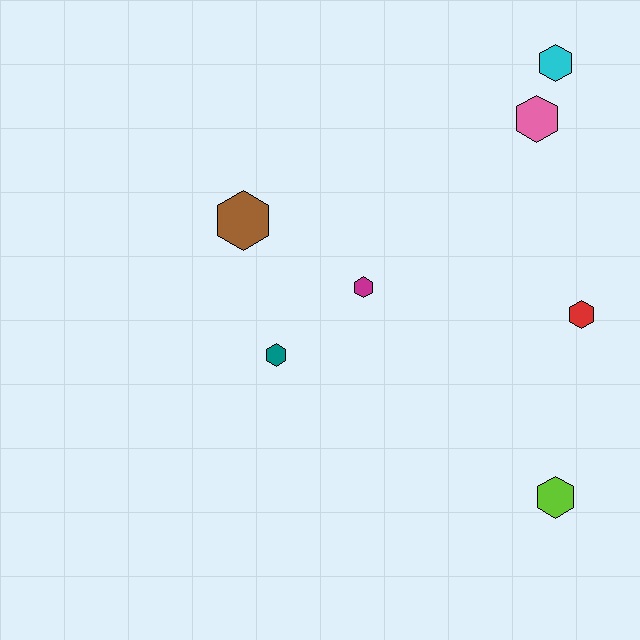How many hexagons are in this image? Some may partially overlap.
There are 7 hexagons.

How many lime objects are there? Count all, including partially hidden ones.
There is 1 lime object.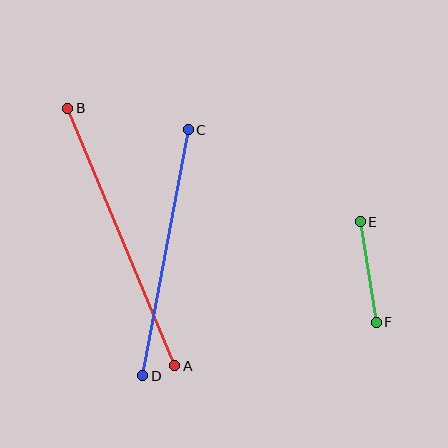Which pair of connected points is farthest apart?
Points A and B are farthest apart.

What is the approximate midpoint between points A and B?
The midpoint is at approximately (121, 237) pixels.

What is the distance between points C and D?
The distance is approximately 250 pixels.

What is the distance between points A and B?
The distance is approximately 279 pixels.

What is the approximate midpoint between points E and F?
The midpoint is at approximately (368, 272) pixels.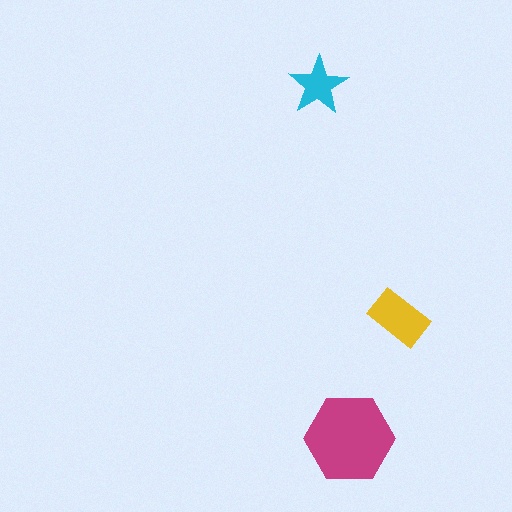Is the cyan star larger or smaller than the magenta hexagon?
Smaller.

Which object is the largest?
The magenta hexagon.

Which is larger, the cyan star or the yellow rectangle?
The yellow rectangle.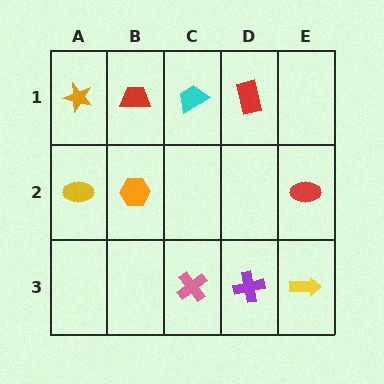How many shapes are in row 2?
3 shapes.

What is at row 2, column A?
A yellow ellipse.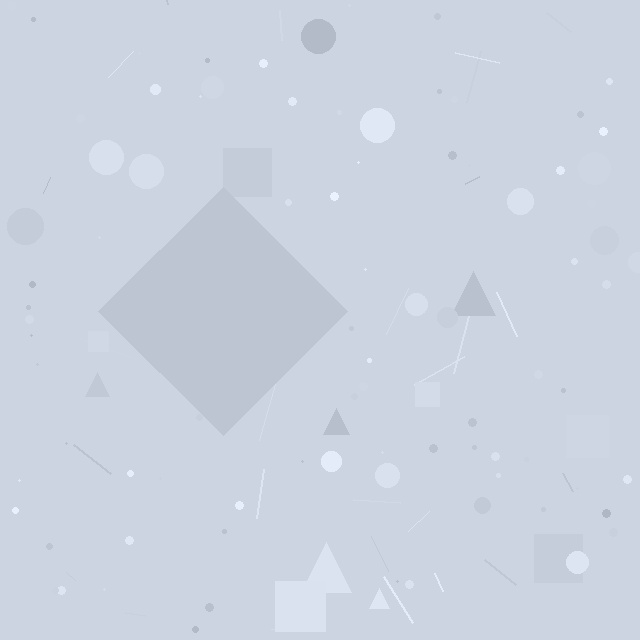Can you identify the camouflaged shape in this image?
The camouflaged shape is a diamond.